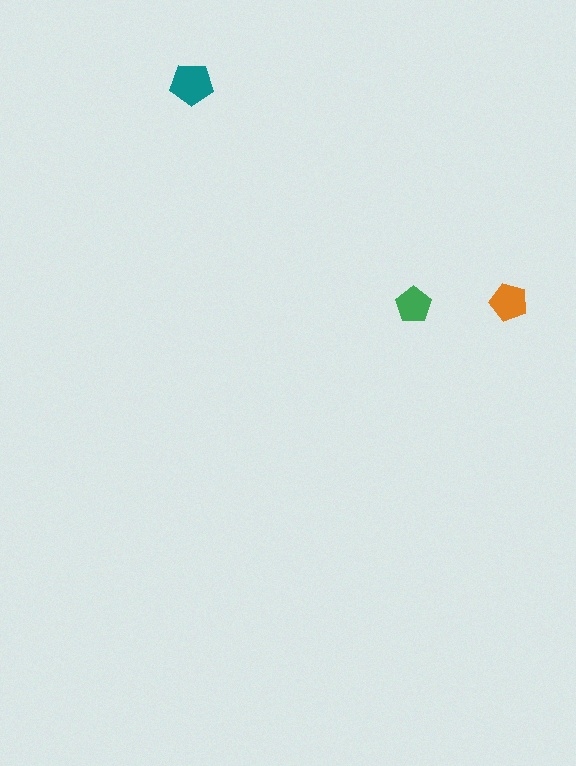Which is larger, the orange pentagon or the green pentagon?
The orange one.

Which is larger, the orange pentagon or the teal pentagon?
The teal one.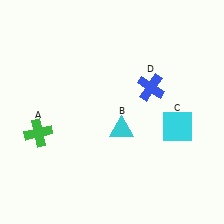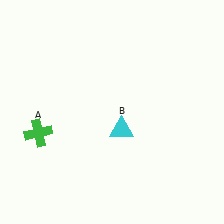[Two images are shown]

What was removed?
The blue cross (D), the cyan square (C) were removed in Image 2.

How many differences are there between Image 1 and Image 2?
There are 2 differences between the two images.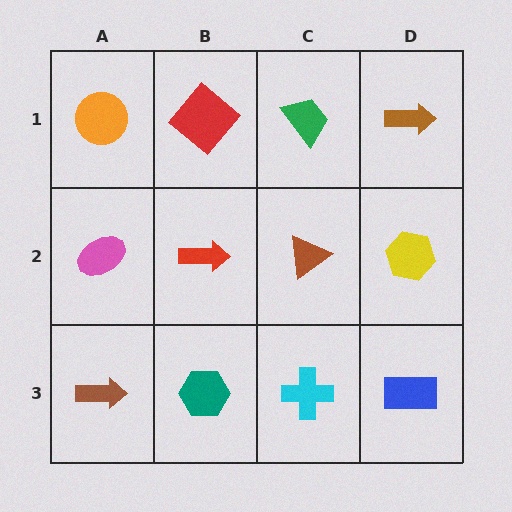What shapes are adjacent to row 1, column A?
A pink ellipse (row 2, column A), a red diamond (row 1, column B).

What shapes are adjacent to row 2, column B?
A red diamond (row 1, column B), a teal hexagon (row 3, column B), a pink ellipse (row 2, column A), a brown triangle (row 2, column C).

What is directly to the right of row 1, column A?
A red diamond.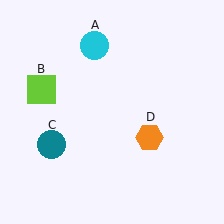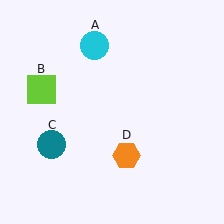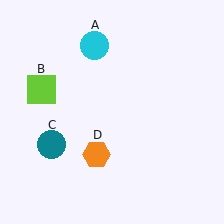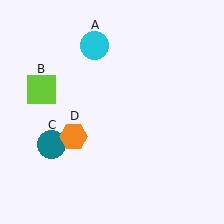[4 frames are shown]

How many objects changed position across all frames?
1 object changed position: orange hexagon (object D).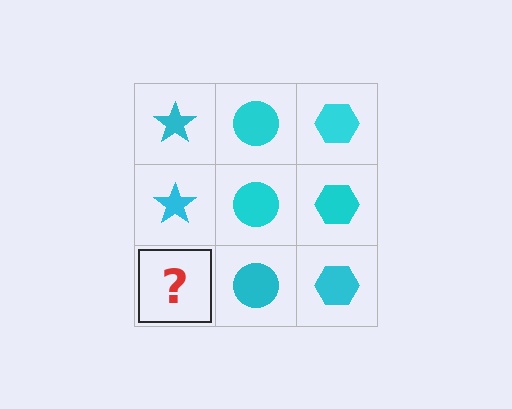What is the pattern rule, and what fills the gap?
The rule is that each column has a consistent shape. The gap should be filled with a cyan star.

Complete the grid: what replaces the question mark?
The question mark should be replaced with a cyan star.